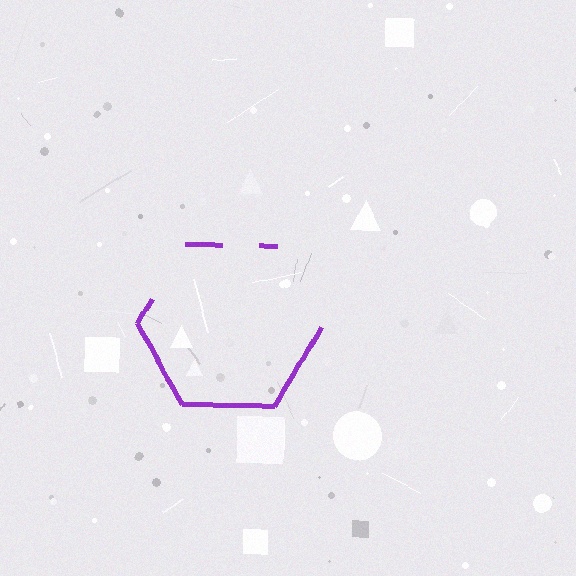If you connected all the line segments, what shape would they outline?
They would outline a hexagon.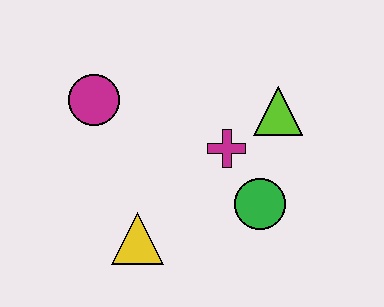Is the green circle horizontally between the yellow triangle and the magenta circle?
No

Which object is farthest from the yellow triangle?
The lime triangle is farthest from the yellow triangle.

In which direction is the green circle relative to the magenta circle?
The green circle is to the right of the magenta circle.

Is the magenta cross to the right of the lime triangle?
No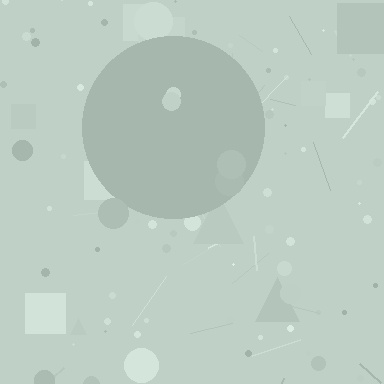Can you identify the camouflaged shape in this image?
The camouflaged shape is a circle.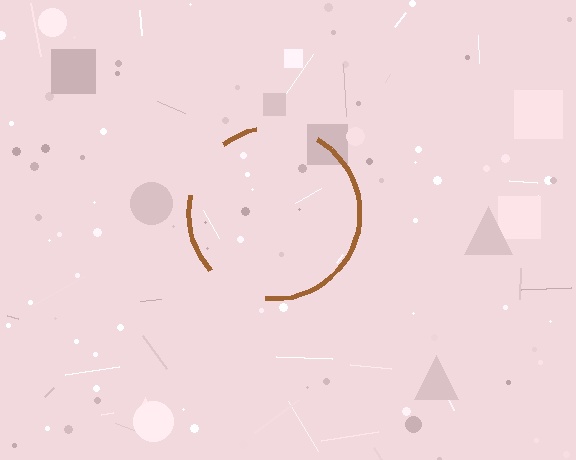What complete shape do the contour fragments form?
The contour fragments form a circle.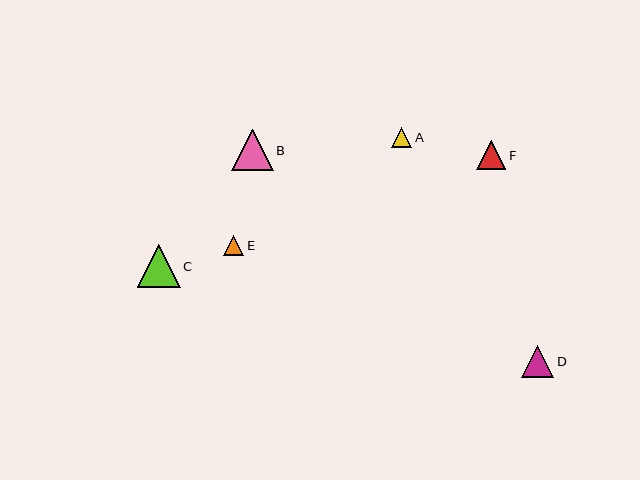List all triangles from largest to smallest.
From largest to smallest: C, B, D, F, A, E.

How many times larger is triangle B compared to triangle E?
Triangle B is approximately 2.1 times the size of triangle E.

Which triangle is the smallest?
Triangle E is the smallest with a size of approximately 20 pixels.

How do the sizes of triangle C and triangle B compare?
Triangle C and triangle B are approximately the same size.